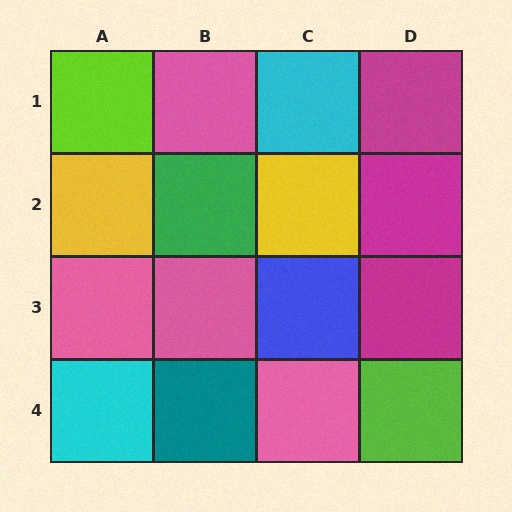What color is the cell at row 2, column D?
Magenta.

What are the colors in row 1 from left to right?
Lime, pink, cyan, magenta.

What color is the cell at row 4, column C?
Pink.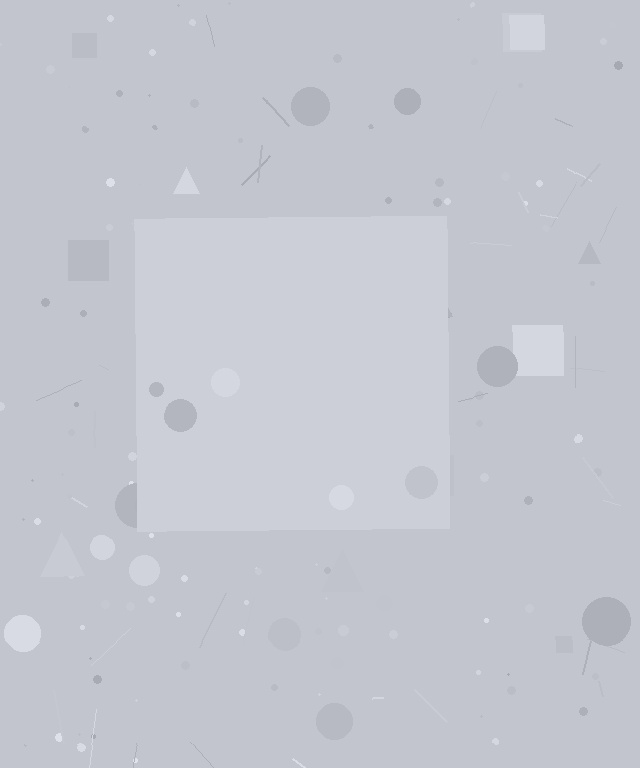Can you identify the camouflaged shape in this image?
The camouflaged shape is a square.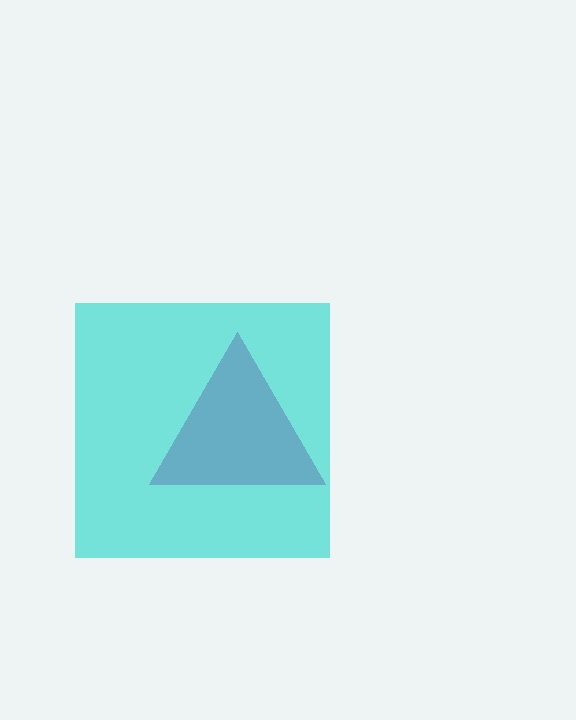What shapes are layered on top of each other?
The layered shapes are: a magenta triangle, a cyan square.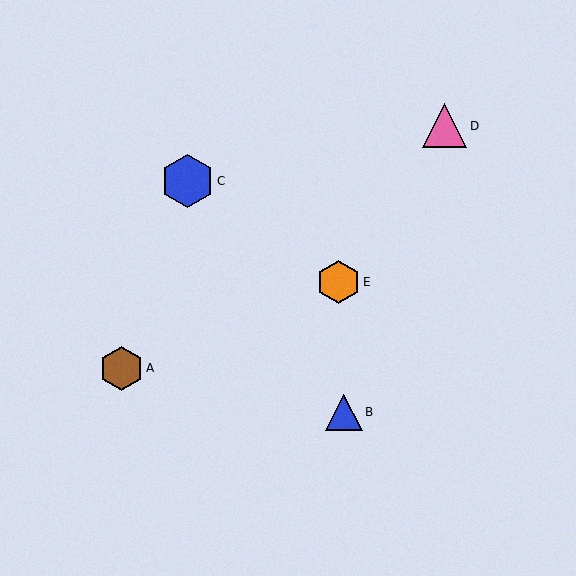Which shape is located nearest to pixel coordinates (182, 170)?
The blue hexagon (labeled C) at (188, 181) is nearest to that location.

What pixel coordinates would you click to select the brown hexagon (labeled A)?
Click at (121, 368) to select the brown hexagon A.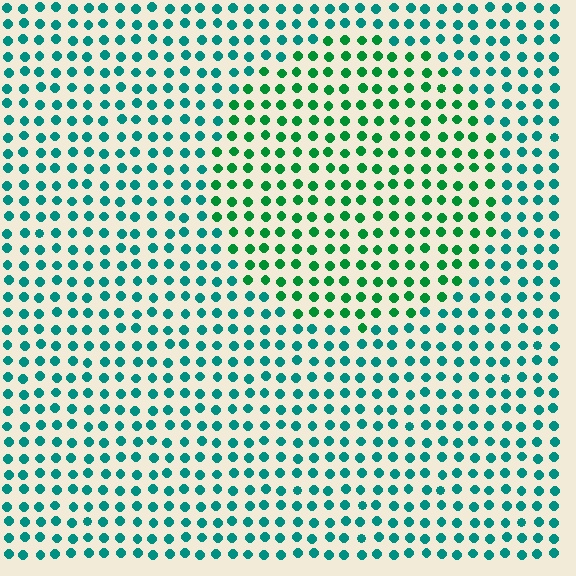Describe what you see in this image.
The image is filled with small teal elements in a uniform arrangement. A circle-shaped region is visible where the elements are tinted to a slightly different hue, forming a subtle color boundary.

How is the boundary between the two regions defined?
The boundary is defined purely by a slight shift in hue (about 35 degrees). Spacing, size, and orientation are identical on both sides.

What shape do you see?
I see a circle.